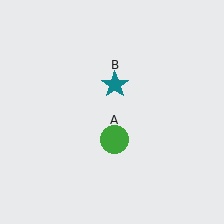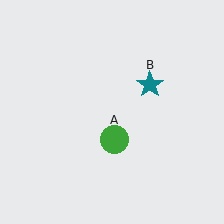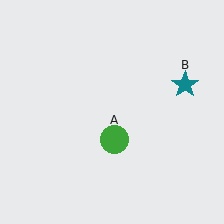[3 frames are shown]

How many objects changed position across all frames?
1 object changed position: teal star (object B).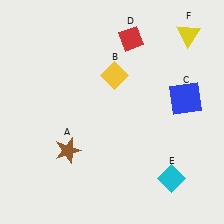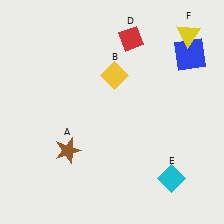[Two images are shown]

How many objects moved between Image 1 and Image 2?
1 object moved between the two images.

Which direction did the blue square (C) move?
The blue square (C) moved up.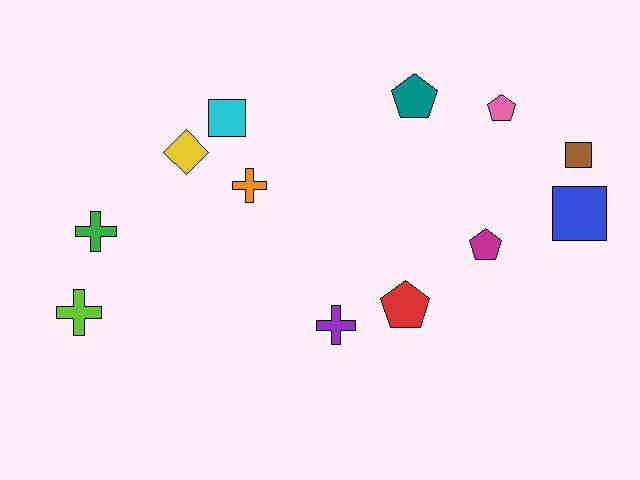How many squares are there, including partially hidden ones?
There are 3 squares.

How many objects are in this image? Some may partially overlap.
There are 12 objects.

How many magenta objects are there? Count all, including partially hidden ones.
There is 1 magenta object.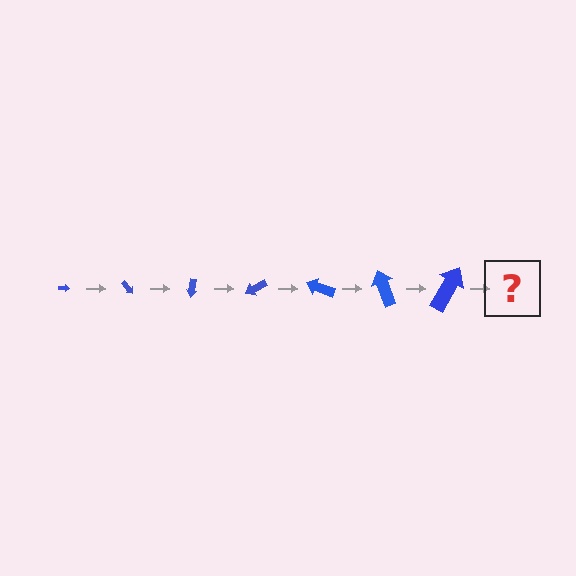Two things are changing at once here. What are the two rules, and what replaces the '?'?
The two rules are that the arrow grows larger each step and it rotates 50 degrees each step. The '?' should be an arrow, larger than the previous one and rotated 350 degrees from the start.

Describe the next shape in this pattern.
It should be an arrow, larger than the previous one and rotated 350 degrees from the start.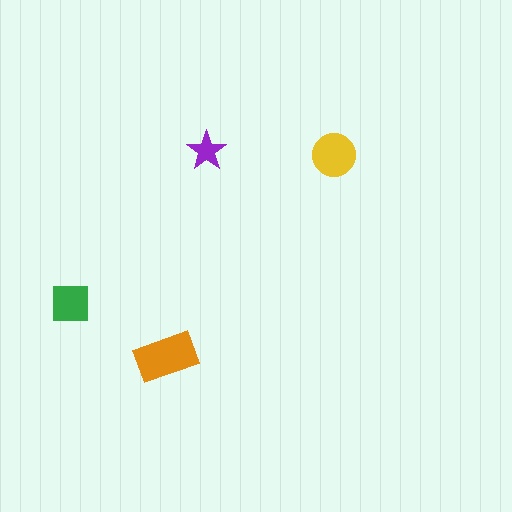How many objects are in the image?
There are 4 objects in the image.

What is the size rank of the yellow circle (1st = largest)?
2nd.